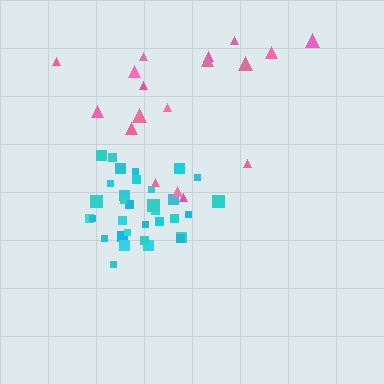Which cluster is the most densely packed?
Cyan.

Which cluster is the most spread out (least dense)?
Pink.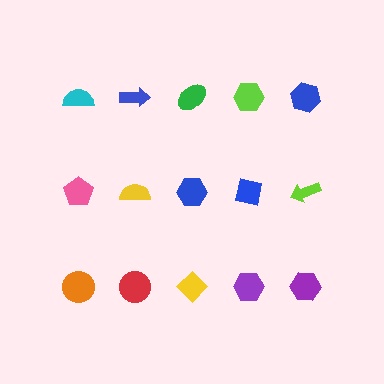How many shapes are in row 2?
5 shapes.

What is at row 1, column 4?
A lime hexagon.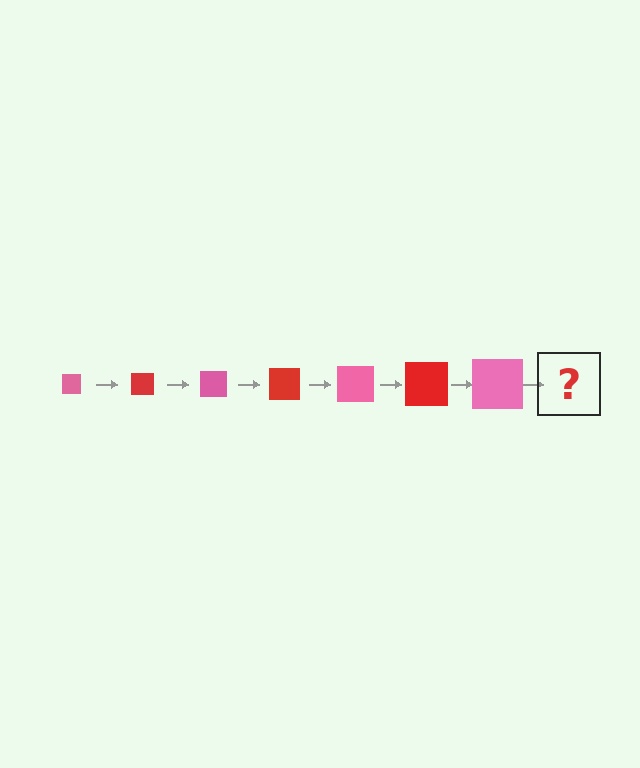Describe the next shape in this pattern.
It should be a red square, larger than the previous one.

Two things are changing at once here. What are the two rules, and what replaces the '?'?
The two rules are that the square grows larger each step and the color cycles through pink and red. The '?' should be a red square, larger than the previous one.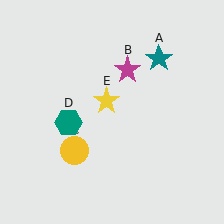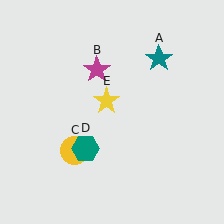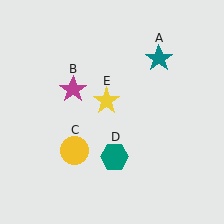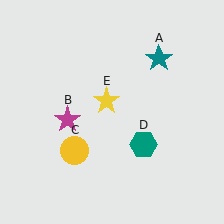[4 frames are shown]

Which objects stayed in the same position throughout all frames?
Teal star (object A) and yellow circle (object C) and yellow star (object E) remained stationary.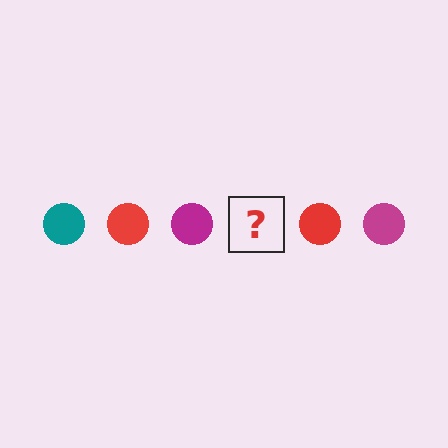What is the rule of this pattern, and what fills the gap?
The rule is that the pattern cycles through teal, red, magenta circles. The gap should be filled with a teal circle.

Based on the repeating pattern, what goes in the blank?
The blank should be a teal circle.